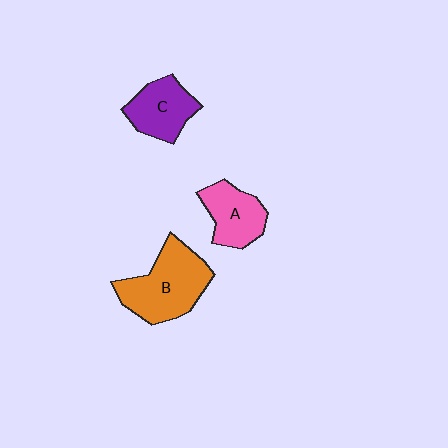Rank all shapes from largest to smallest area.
From largest to smallest: B (orange), C (purple), A (pink).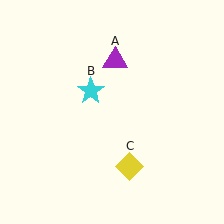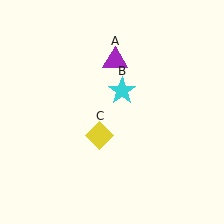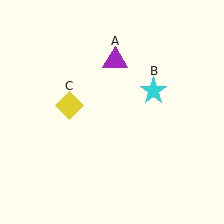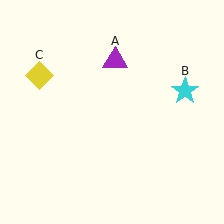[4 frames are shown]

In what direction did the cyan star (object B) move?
The cyan star (object B) moved right.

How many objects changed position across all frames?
2 objects changed position: cyan star (object B), yellow diamond (object C).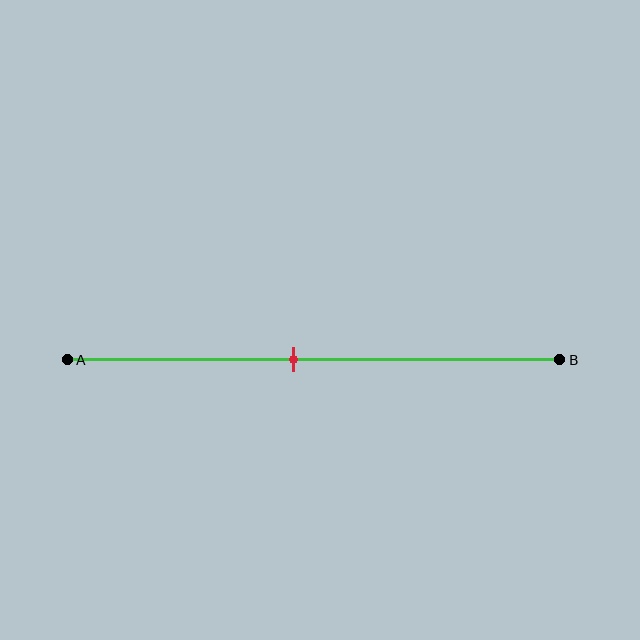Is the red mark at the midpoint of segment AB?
No, the mark is at about 45% from A, not at the 50% midpoint.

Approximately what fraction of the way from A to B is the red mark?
The red mark is approximately 45% of the way from A to B.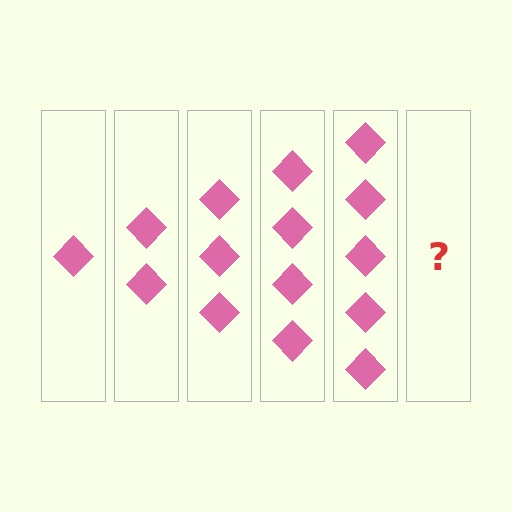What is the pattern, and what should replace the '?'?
The pattern is that each step adds one more diamond. The '?' should be 6 diamonds.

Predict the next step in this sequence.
The next step is 6 diamonds.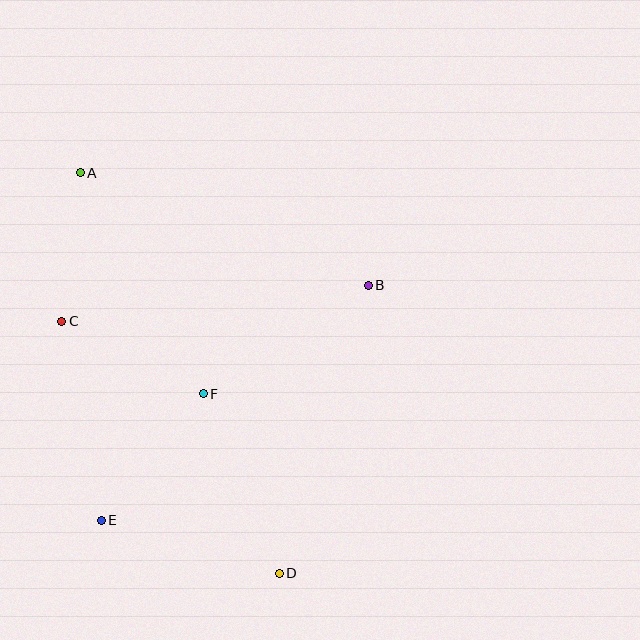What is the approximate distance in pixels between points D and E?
The distance between D and E is approximately 185 pixels.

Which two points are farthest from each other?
Points A and D are farthest from each other.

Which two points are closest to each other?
Points A and C are closest to each other.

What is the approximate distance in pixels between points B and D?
The distance between B and D is approximately 301 pixels.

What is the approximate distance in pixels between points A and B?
The distance between A and B is approximately 309 pixels.